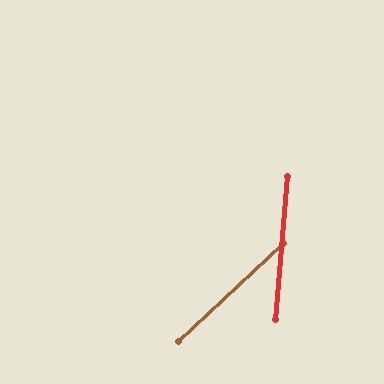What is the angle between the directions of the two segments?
Approximately 43 degrees.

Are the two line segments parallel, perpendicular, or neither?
Neither parallel nor perpendicular — they differ by about 43°.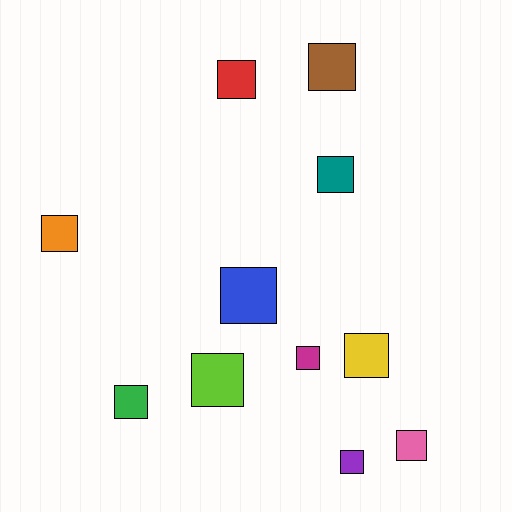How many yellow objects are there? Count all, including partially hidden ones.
There is 1 yellow object.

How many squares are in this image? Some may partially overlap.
There are 11 squares.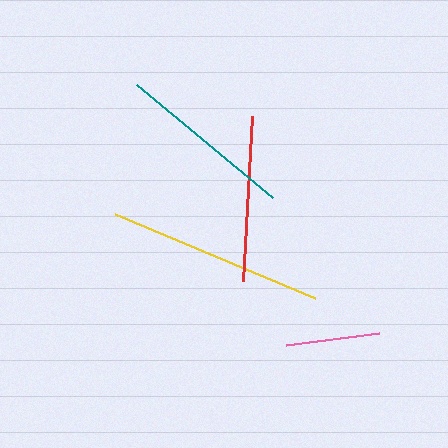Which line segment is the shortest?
The pink line is the shortest at approximately 94 pixels.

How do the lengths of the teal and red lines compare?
The teal and red lines are approximately the same length.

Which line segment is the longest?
The yellow line is the longest at approximately 217 pixels.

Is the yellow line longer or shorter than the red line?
The yellow line is longer than the red line.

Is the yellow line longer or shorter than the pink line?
The yellow line is longer than the pink line.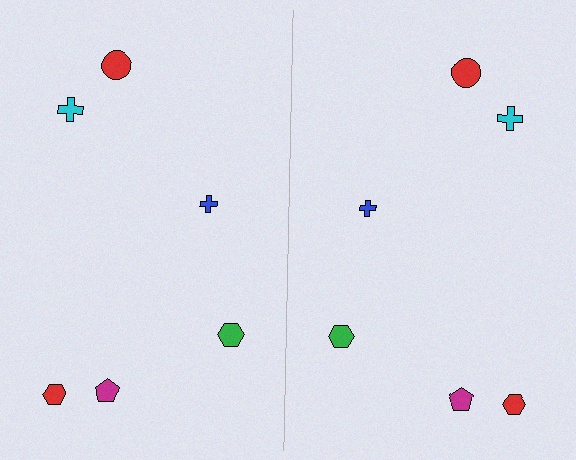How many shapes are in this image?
There are 12 shapes in this image.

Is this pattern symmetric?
Yes, this pattern has bilateral (reflection) symmetry.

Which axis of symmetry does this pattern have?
The pattern has a vertical axis of symmetry running through the center of the image.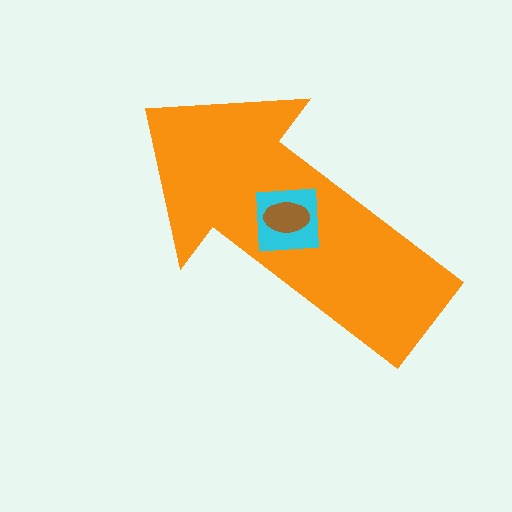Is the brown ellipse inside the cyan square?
Yes.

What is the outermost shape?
The orange arrow.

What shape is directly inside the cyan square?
The brown ellipse.